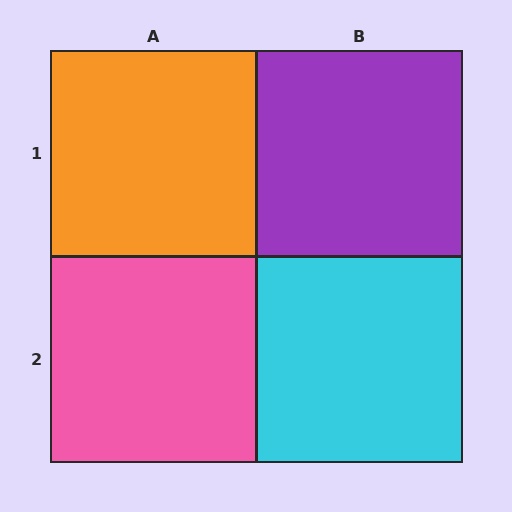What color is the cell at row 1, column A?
Orange.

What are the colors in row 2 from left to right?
Pink, cyan.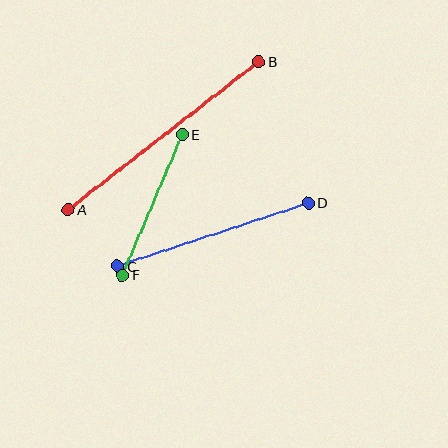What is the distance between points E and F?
The distance is approximately 153 pixels.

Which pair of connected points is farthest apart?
Points A and B are farthest apart.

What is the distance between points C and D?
The distance is approximately 201 pixels.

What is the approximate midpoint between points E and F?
The midpoint is at approximately (152, 205) pixels.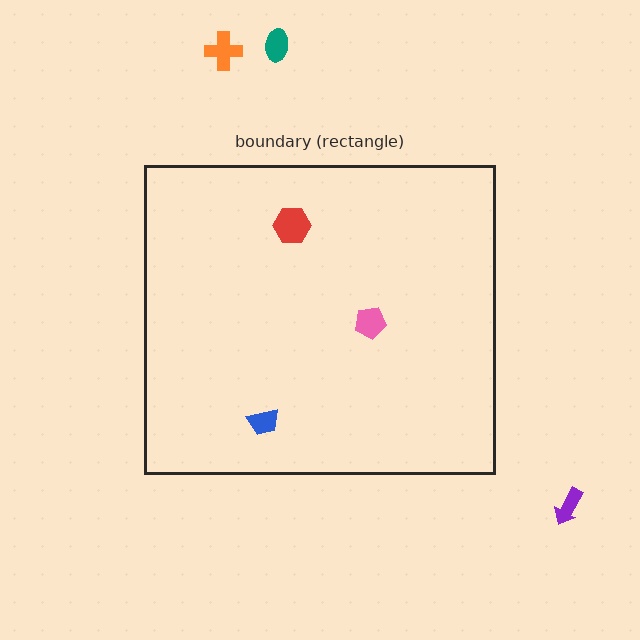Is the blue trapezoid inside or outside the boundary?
Inside.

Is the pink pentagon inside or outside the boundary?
Inside.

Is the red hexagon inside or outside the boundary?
Inside.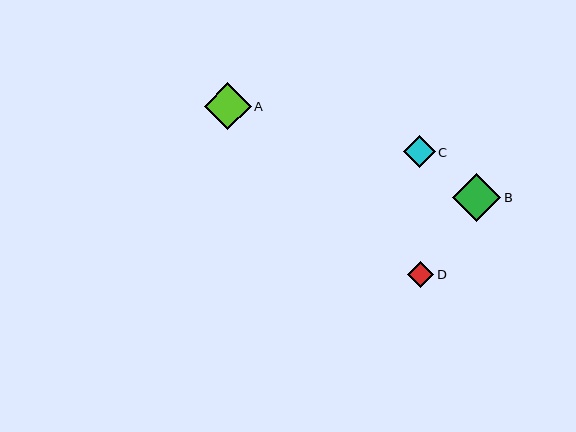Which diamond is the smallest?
Diamond D is the smallest with a size of approximately 26 pixels.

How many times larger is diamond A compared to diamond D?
Diamond A is approximately 1.8 times the size of diamond D.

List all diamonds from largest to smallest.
From largest to smallest: B, A, C, D.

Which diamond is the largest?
Diamond B is the largest with a size of approximately 48 pixels.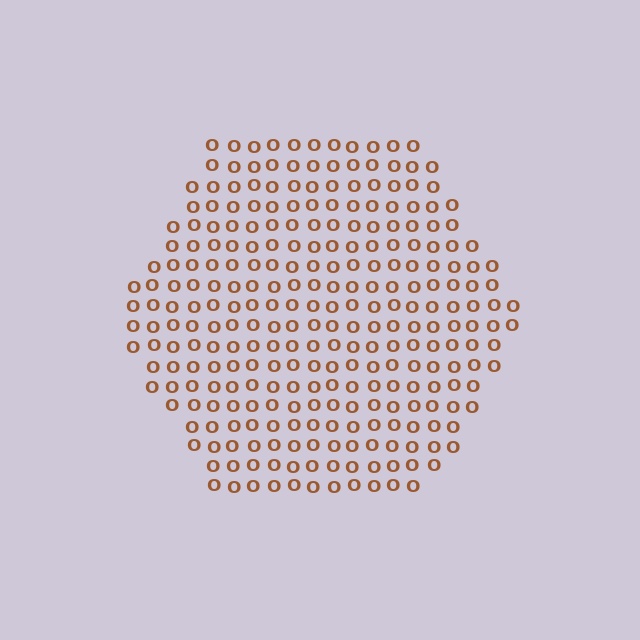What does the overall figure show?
The overall figure shows a hexagon.